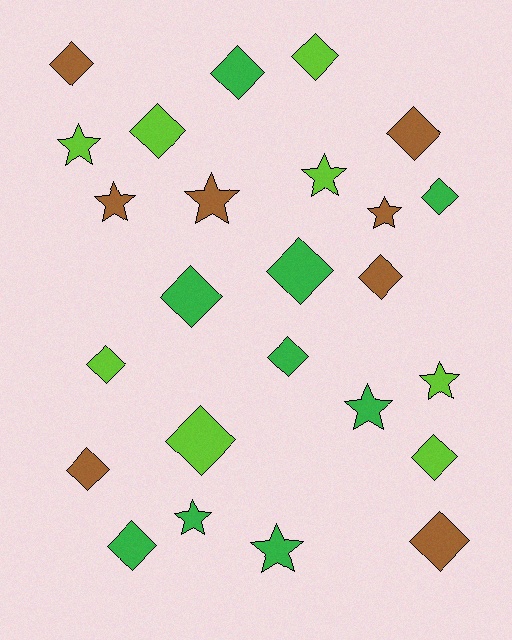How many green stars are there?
There are 3 green stars.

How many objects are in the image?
There are 25 objects.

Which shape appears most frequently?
Diamond, with 16 objects.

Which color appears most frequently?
Green, with 9 objects.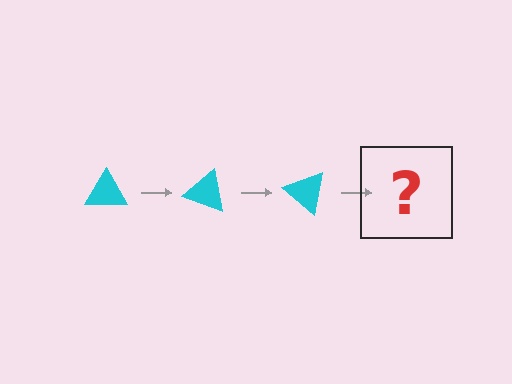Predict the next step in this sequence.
The next step is a cyan triangle rotated 60 degrees.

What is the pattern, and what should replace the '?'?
The pattern is that the triangle rotates 20 degrees each step. The '?' should be a cyan triangle rotated 60 degrees.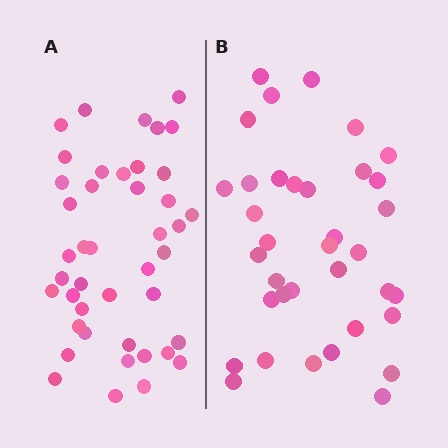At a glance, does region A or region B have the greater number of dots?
Region A (the left region) has more dots.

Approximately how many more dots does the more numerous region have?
Region A has roughly 8 or so more dots than region B.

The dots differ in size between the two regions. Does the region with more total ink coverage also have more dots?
No. Region B has more total ink coverage because its dots are larger, but region A actually contains more individual dots. Total area can be misleading — the number of items is what matters here.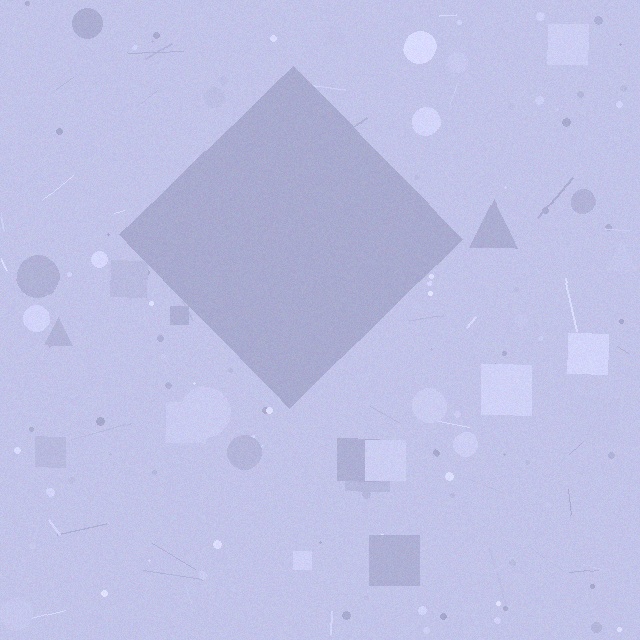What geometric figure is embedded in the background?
A diamond is embedded in the background.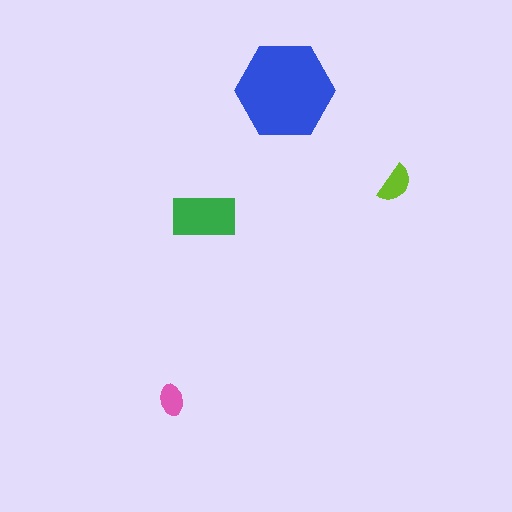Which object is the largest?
The blue hexagon.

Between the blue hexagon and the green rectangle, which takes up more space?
The blue hexagon.